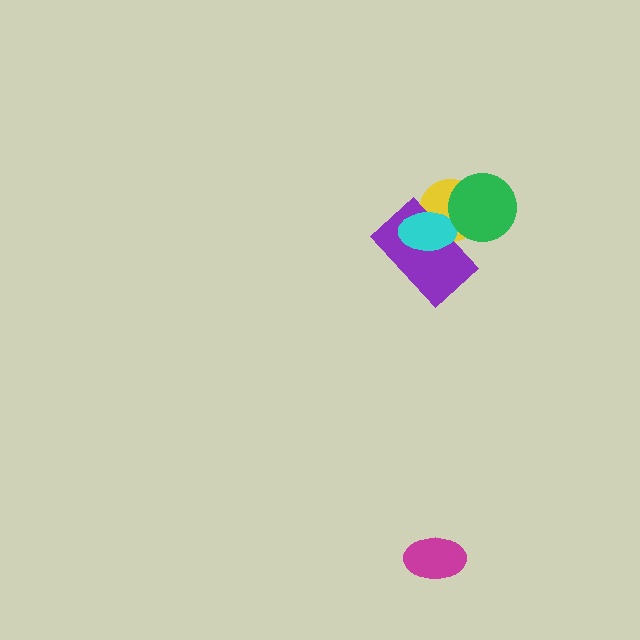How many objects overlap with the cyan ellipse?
2 objects overlap with the cyan ellipse.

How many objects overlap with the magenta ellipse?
0 objects overlap with the magenta ellipse.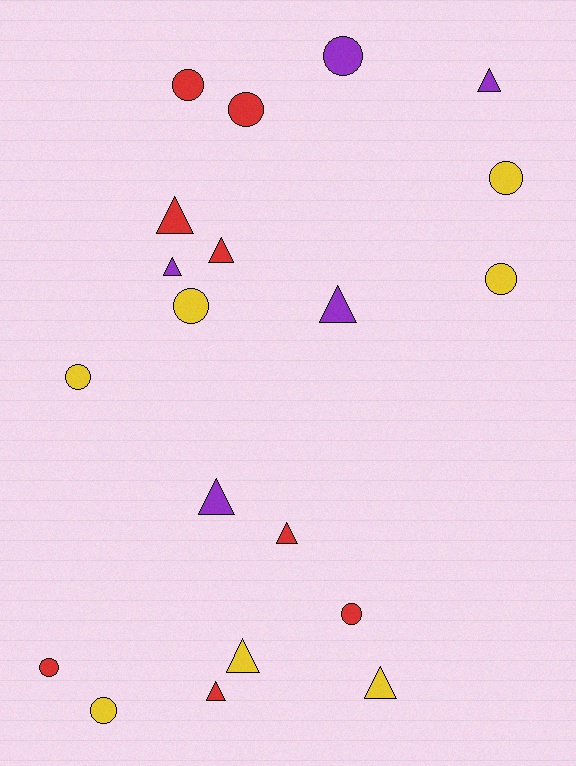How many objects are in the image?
There are 20 objects.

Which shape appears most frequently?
Circle, with 10 objects.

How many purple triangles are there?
There are 4 purple triangles.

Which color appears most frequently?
Red, with 8 objects.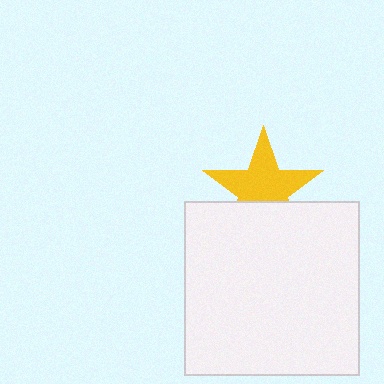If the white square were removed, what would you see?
You would see the complete yellow star.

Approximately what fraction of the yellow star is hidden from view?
Roughly 33% of the yellow star is hidden behind the white square.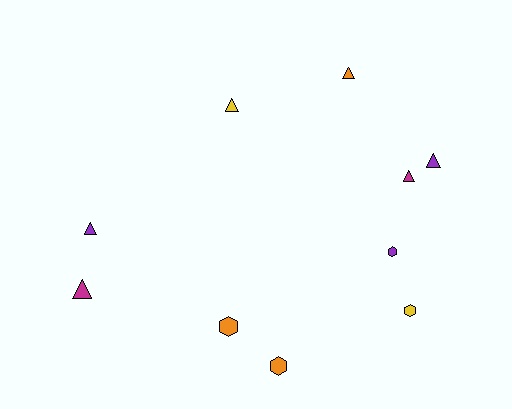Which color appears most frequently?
Purple, with 3 objects.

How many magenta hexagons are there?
There are no magenta hexagons.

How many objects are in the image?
There are 10 objects.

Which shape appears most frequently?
Triangle, with 6 objects.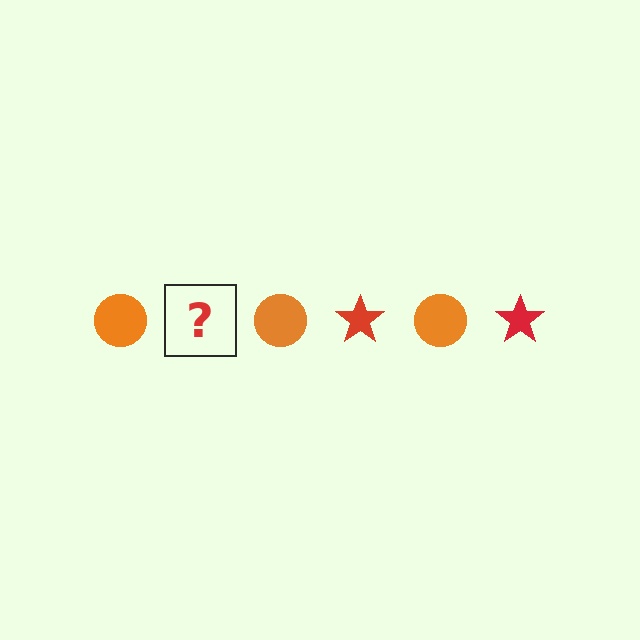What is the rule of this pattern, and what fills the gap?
The rule is that the pattern alternates between orange circle and red star. The gap should be filled with a red star.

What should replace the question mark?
The question mark should be replaced with a red star.